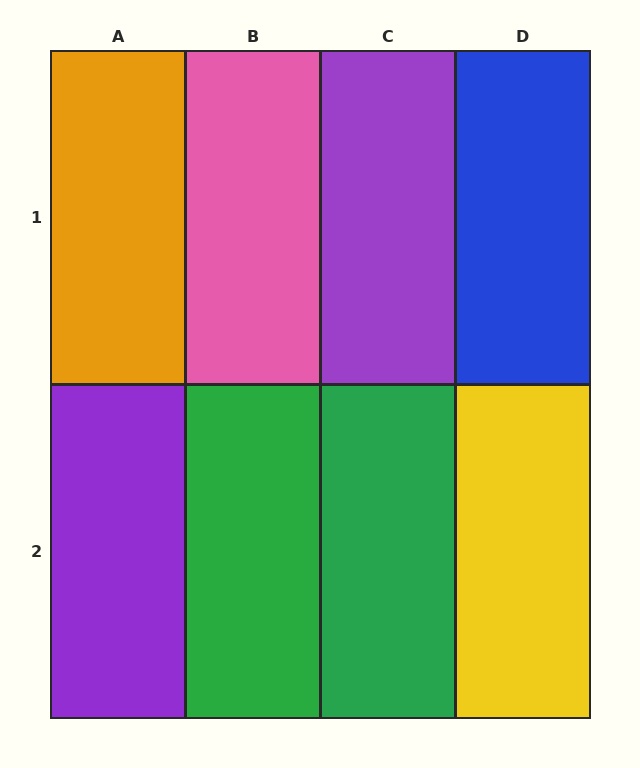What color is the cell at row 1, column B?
Pink.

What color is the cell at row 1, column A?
Orange.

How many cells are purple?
2 cells are purple.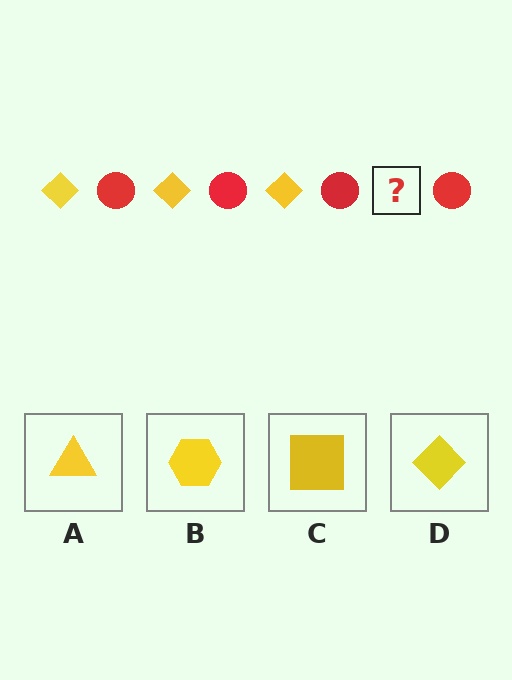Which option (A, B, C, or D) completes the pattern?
D.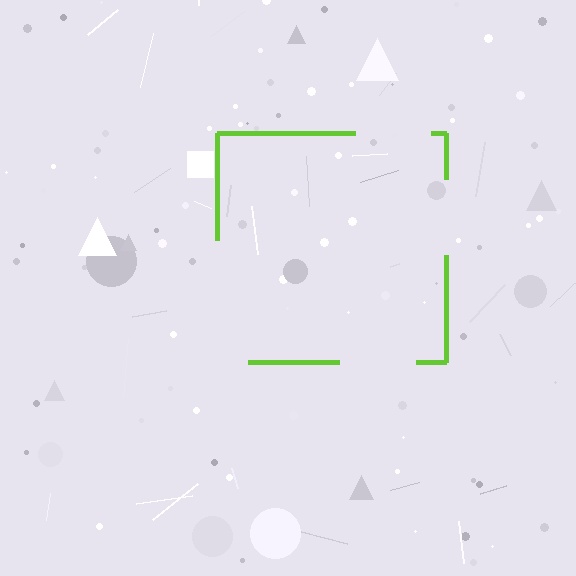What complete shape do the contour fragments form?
The contour fragments form a square.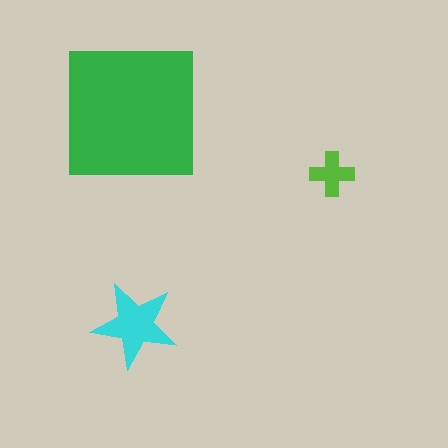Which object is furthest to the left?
The green square is leftmost.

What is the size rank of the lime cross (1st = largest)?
3rd.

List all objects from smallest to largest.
The lime cross, the cyan star, the green square.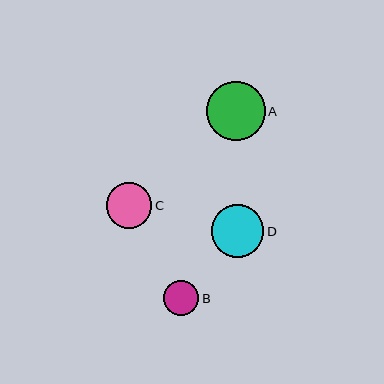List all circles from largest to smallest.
From largest to smallest: A, D, C, B.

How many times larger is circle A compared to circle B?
Circle A is approximately 1.7 times the size of circle B.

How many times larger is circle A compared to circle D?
Circle A is approximately 1.1 times the size of circle D.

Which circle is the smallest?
Circle B is the smallest with a size of approximately 35 pixels.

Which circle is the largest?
Circle A is the largest with a size of approximately 59 pixels.